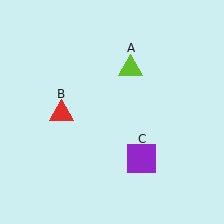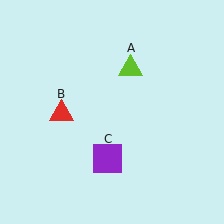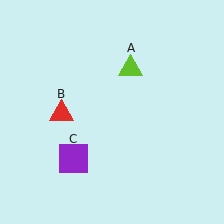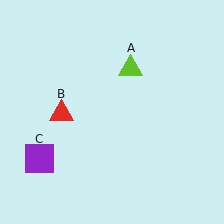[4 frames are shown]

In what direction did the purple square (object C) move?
The purple square (object C) moved left.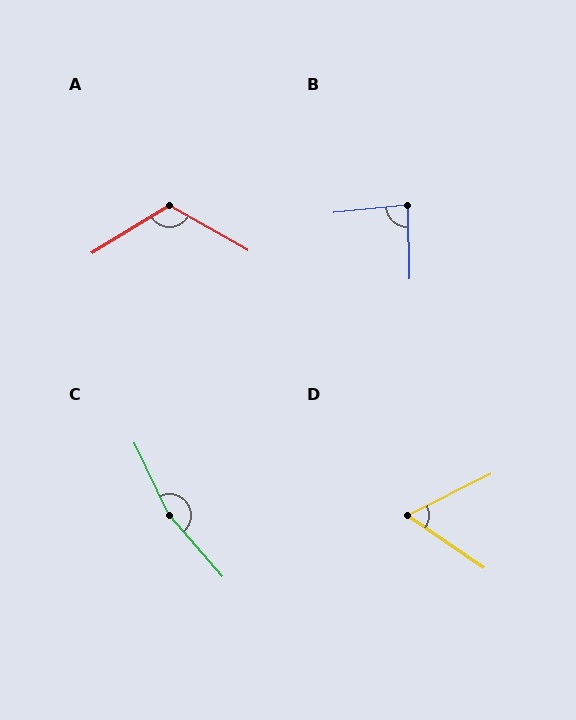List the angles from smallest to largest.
D (61°), B (85°), A (119°), C (164°).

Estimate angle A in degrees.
Approximately 119 degrees.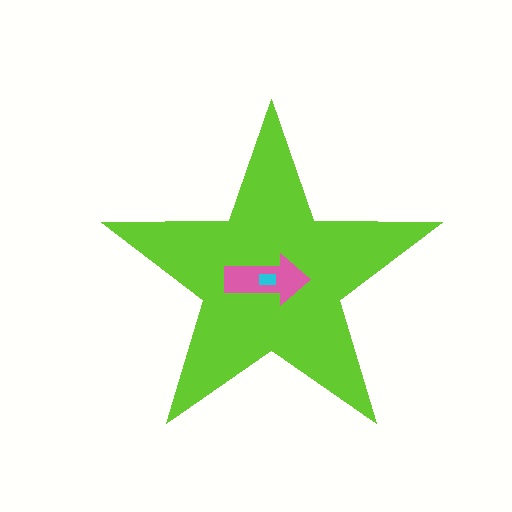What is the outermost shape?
The lime star.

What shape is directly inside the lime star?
The pink arrow.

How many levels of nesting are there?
3.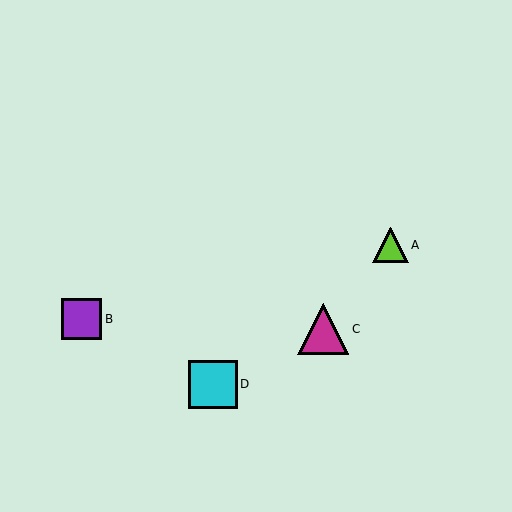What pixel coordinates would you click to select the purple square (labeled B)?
Click at (81, 319) to select the purple square B.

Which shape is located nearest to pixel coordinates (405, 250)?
The lime triangle (labeled A) at (390, 245) is nearest to that location.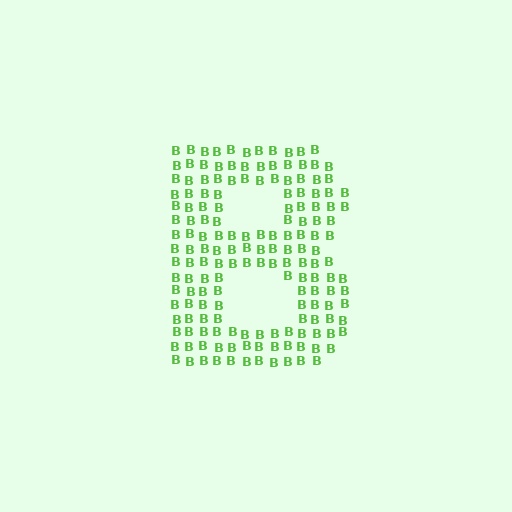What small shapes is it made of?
It is made of small letter B's.